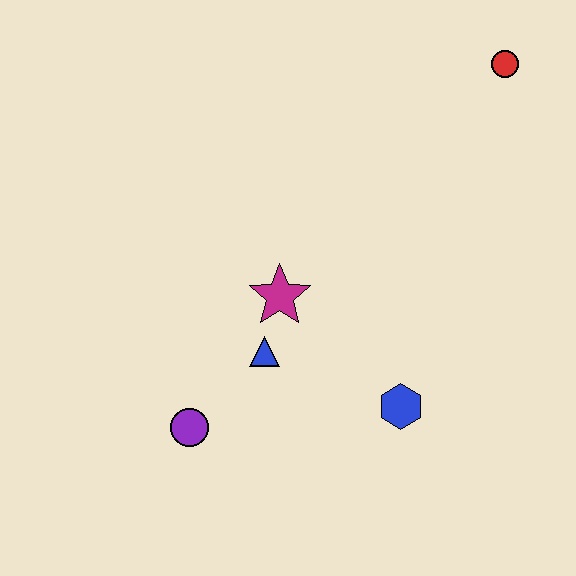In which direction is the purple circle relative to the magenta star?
The purple circle is below the magenta star.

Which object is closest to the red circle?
The magenta star is closest to the red circle.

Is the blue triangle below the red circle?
Yes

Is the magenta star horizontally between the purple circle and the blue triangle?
No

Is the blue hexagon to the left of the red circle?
Yes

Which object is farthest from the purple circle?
The red circle is farthest from the purple circle.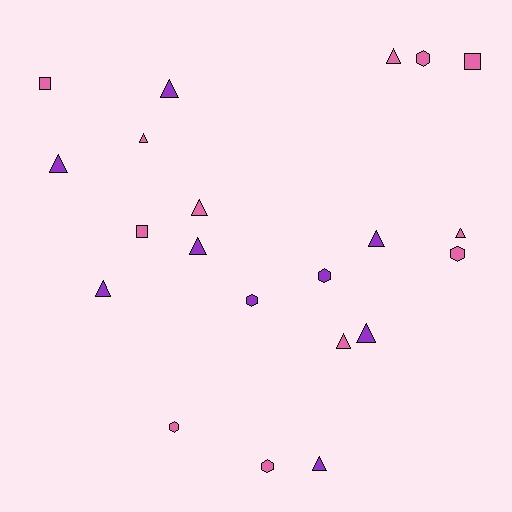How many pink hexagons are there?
There are 4 pink hexagons.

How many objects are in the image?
There are 21 objects.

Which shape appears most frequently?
Triangle, with 12 objects.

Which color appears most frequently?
Pink, with 12 objects.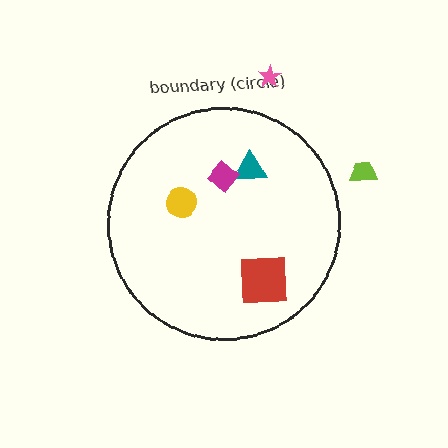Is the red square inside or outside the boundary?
Inside.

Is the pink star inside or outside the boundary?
Outside.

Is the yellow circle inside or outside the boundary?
Inside.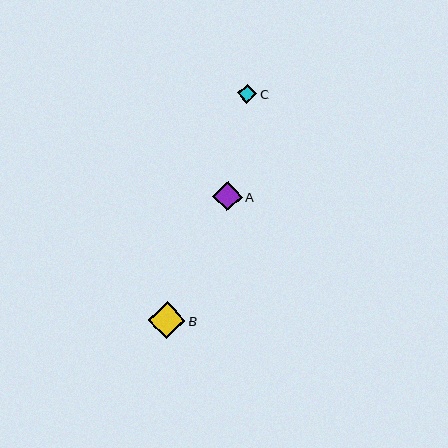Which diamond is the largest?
Diamond B is the largest with a size of approximately 37 pixels.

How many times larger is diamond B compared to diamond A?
Diamond B is approximately 1.2 times the size of diamond A.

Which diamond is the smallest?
Diamond C is the smallest with a size of approximately 19 pixels.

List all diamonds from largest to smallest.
From largest to smallest: B, A, C.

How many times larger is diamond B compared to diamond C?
Diamond B is approximately 1.9 times the size of diamond C.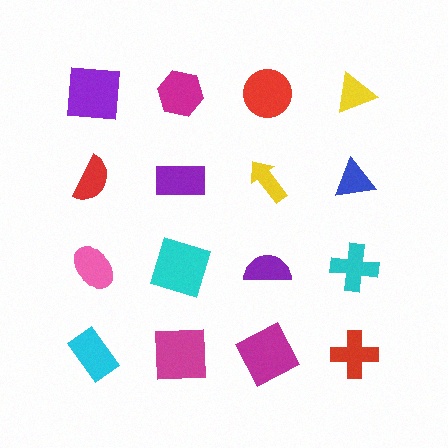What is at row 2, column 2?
A purple rectangle.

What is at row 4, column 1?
A cyan rectangle.